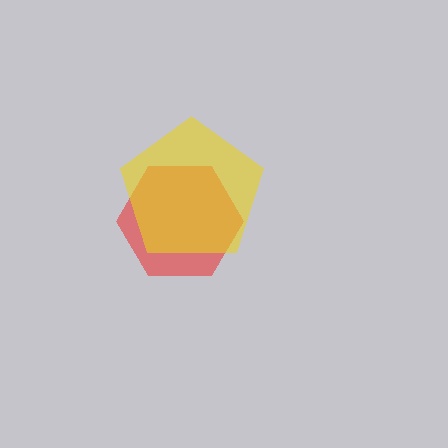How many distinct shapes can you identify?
There are 2 distinct shapes: a red hexagon, a yellow pentagon.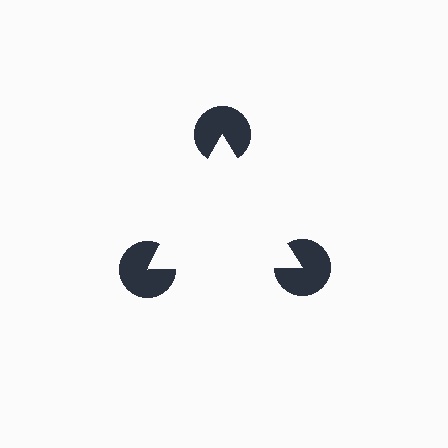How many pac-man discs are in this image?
There are 3 — one at each vertex of the illusory triangle.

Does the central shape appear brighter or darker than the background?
It typically appears slightly brighter than the background, even though no actual brightness change is drawn.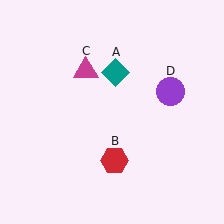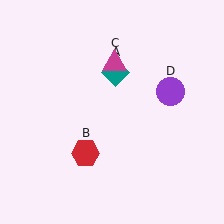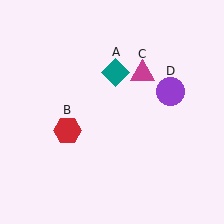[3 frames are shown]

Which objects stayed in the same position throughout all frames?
Teal diamond (object A) and purple circle (object D) remained stationary.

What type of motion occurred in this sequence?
The red hexagon (object B), magenta triangle (object C) rotated clockwise around the center of the scene.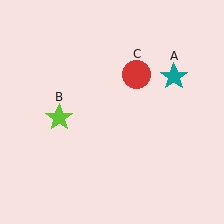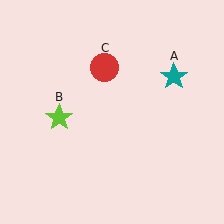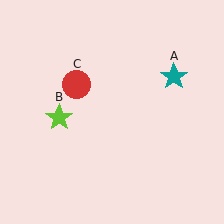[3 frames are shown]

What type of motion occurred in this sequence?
The red circle (object C) rotated counterclockwise around the center of the scene.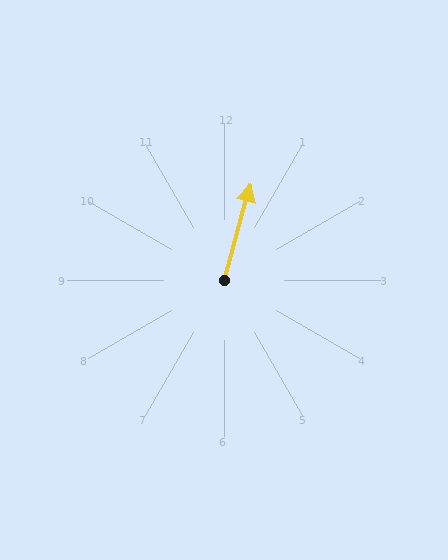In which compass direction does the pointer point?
North.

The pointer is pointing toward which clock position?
Roughly 1 o'clock.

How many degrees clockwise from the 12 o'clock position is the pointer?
Approximately 15 degrees.